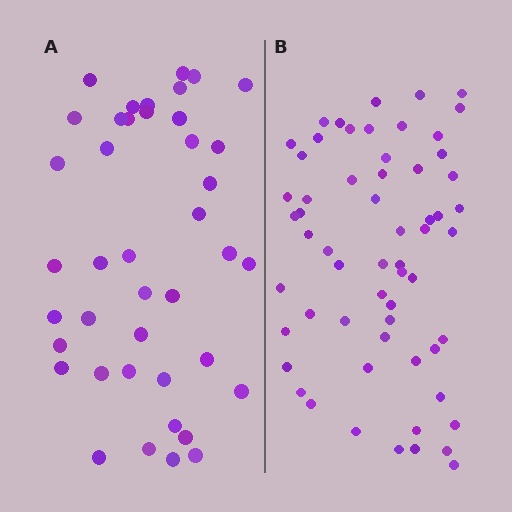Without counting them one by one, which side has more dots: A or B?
Region B (the right region) has more dots.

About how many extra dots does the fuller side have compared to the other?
Region B has approximately 20 more dots than region A.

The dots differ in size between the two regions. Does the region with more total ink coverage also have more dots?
No. Region A has more total ink coverage because its dots are larger, but region B actually contains more individual dots. Total area can be misleading — the number of items is what matters here.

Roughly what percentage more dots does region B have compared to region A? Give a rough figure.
About 45% more.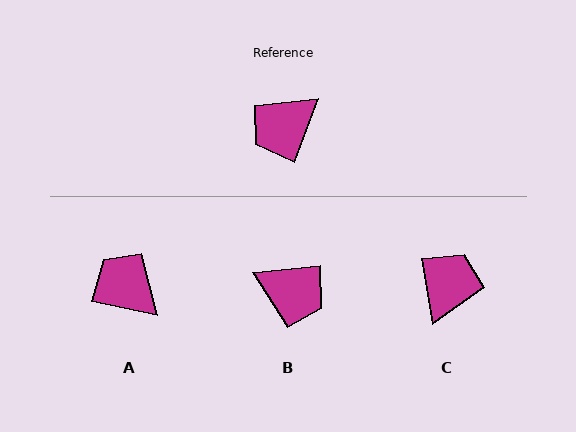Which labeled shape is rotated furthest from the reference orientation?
C, about 151 degrees away.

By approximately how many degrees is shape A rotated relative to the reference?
Approximately 82 degrees clockwise.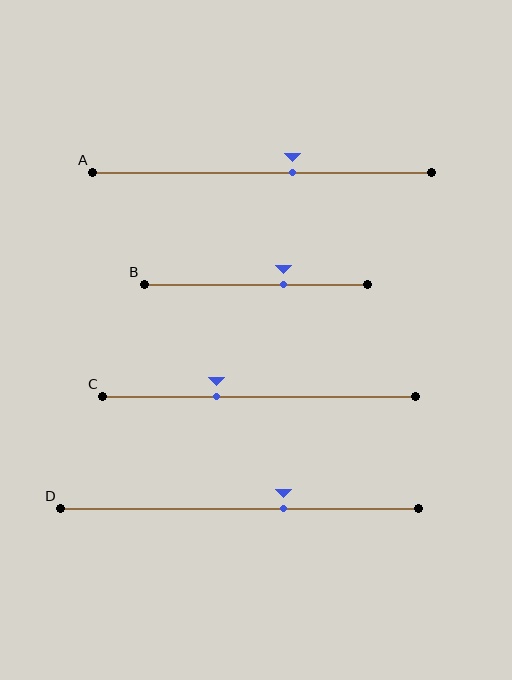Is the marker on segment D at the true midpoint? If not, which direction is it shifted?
No, the marker on segment D is shifted to the right by about 12% of the segment length.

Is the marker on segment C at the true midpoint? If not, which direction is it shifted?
No, the marker on segment C is shifted to the left by about 14% of the segment length.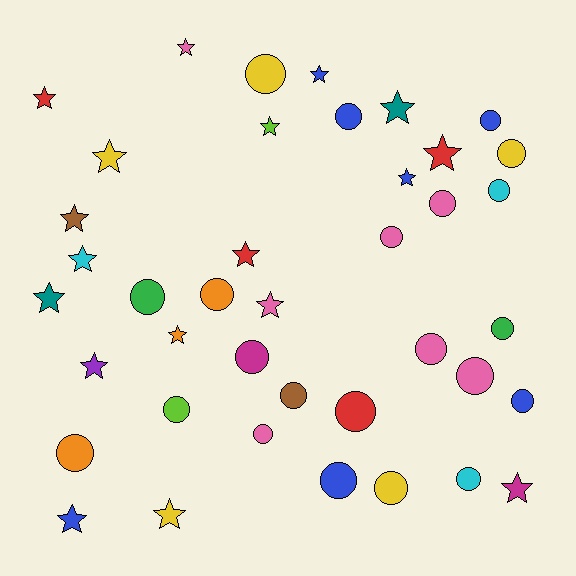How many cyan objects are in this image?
There are 3 cyan objects.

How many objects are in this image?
There are 40 objects.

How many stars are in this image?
There are 18 stars.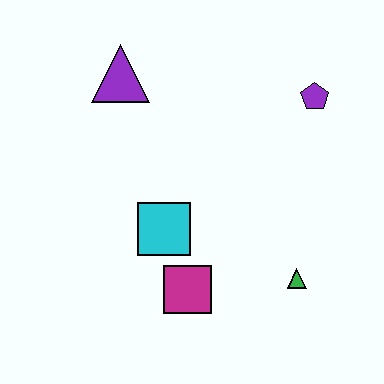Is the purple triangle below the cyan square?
No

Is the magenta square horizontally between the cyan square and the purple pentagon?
Yes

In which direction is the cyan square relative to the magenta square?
The cyan square is above the magenta square.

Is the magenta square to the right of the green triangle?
No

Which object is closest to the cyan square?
The magenta square is closest to the cyan square.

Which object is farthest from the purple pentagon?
The magenta square is farthest from the purple pentagon.